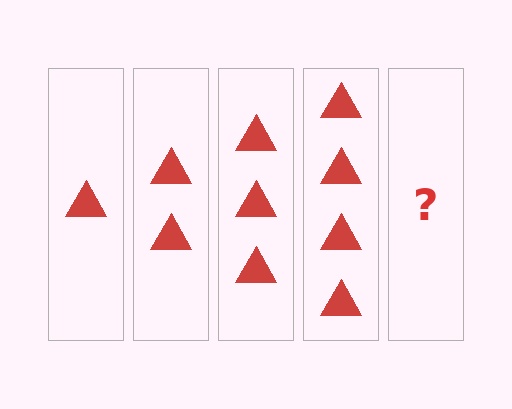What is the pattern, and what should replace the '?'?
The pattern is that each step adds one more triangle. The '?' should be 5 triangles.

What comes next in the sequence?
The next element should be 5 triangles.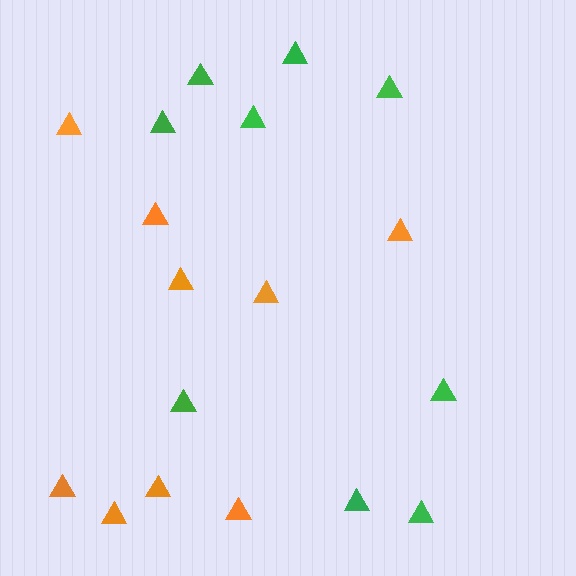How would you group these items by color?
There are 2 groups: one group of orange triangles (9) and one group of green triangles (9).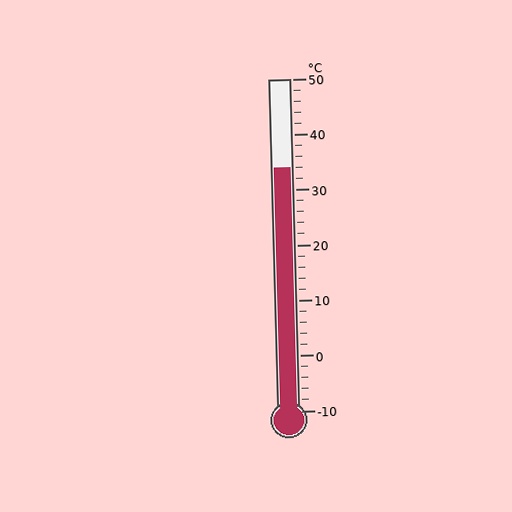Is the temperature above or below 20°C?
The temperature is above 20°C.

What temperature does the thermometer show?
The thermometer shows approximately 34°C.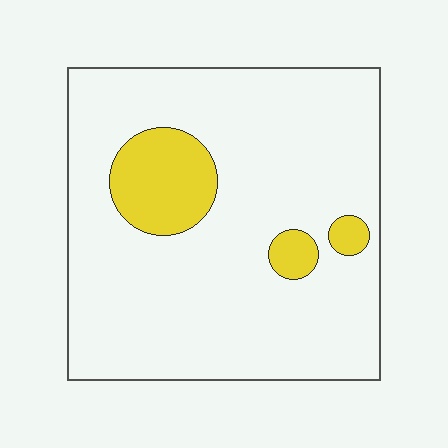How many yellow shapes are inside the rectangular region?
3.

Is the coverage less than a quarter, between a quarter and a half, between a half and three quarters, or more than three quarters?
Less than a quarter.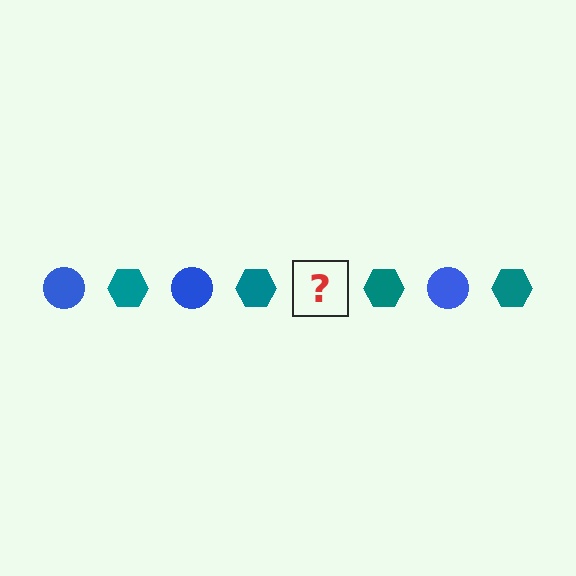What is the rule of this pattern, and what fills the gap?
The rule is that the pattern alternates between blue circle and teal hexagon. The gap should be filled with a blue circle.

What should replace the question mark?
The question mark should be replaced with a blue circle.